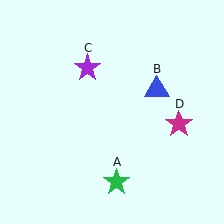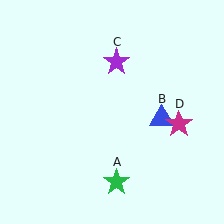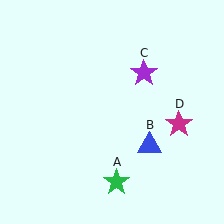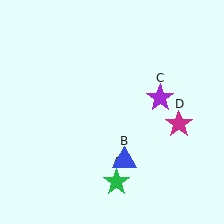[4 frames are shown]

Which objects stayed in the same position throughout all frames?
Green star (object A) and magenta star (object D) remained stationary.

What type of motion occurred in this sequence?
The blue triangle (object B), purple star (object C) rotated clockwise around the center of the scene.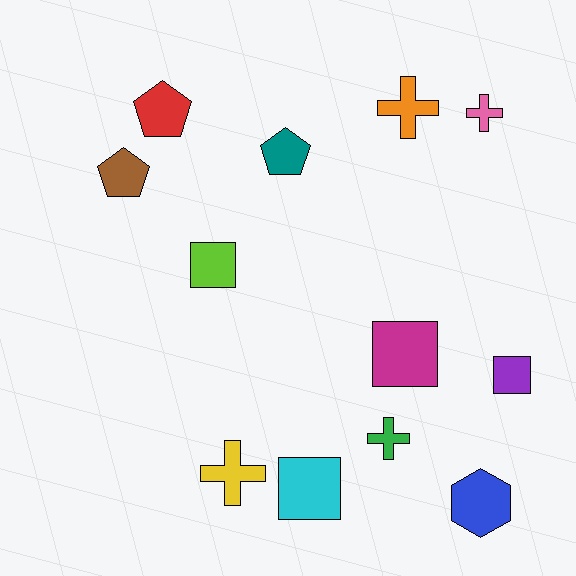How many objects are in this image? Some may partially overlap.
There are 12 objects.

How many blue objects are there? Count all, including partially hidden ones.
There is 1 blue object.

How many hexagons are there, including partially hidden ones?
There is 1 hexagon.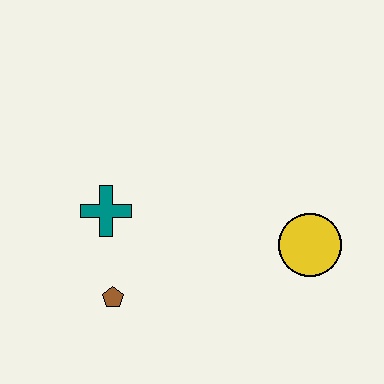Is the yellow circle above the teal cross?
No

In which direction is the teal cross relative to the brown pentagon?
The teal cross is above the brown pentagon.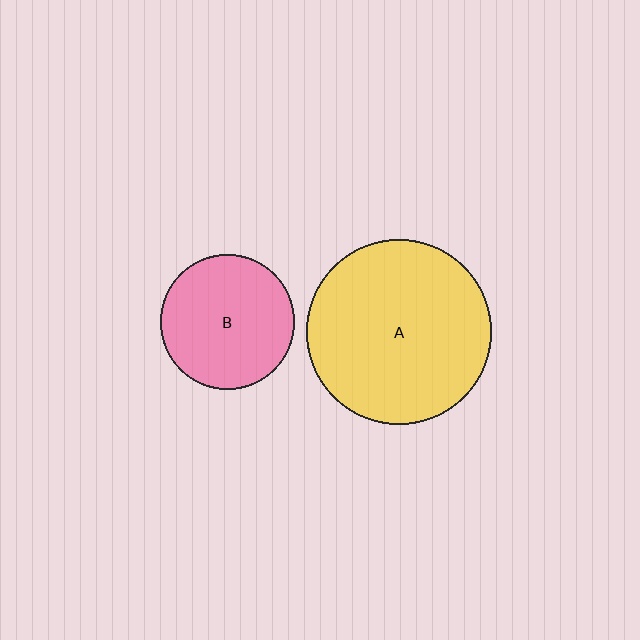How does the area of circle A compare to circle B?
Approximately 1.9 times.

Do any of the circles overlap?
No, none of the circles overlap.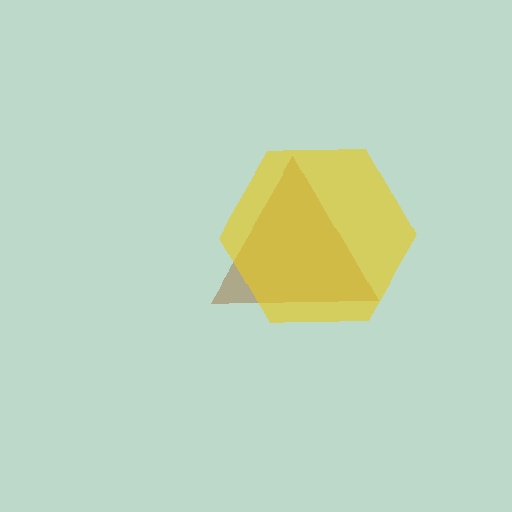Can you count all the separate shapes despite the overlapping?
Yes, there are 2 separate shapes.